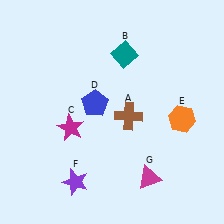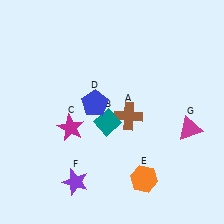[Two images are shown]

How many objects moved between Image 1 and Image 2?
3 objects moved between the two images.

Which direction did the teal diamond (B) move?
The teal diamond (B) moved down.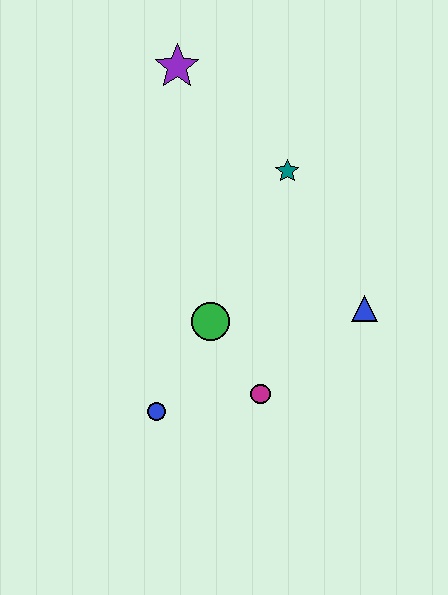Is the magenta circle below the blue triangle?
Yes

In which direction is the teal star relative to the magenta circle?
The teal star is above the magenta circle.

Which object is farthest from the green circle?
The purple star is farthest from the green circle.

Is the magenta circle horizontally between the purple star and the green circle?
No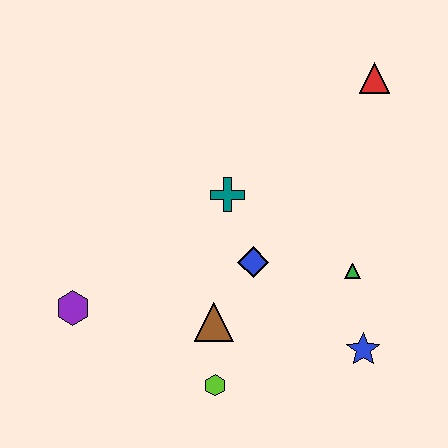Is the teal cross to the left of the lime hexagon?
No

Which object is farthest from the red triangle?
The purple hexagon is farthest from the red triangle.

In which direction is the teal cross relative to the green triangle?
The teal cross is to the left of the green triangle.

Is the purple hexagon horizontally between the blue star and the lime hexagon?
No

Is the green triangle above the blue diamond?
No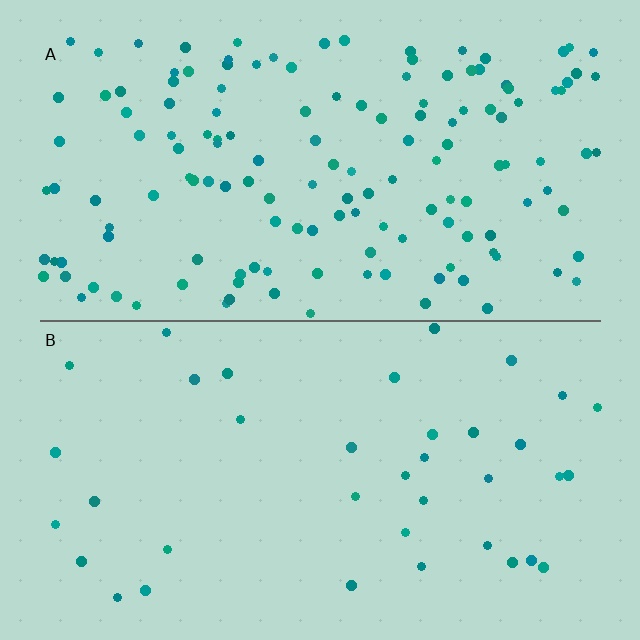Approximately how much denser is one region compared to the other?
Approximately 3.9× — region A over region B.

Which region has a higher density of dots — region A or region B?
A (the top).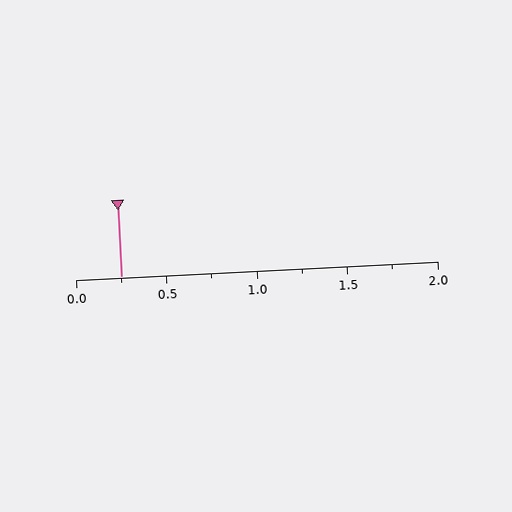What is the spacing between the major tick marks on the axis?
The major ticks are spaced 0.5 apart.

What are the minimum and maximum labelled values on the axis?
The axis runs from 0.0 to 2.0.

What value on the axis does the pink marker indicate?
The marker indicates approximately 0.25.